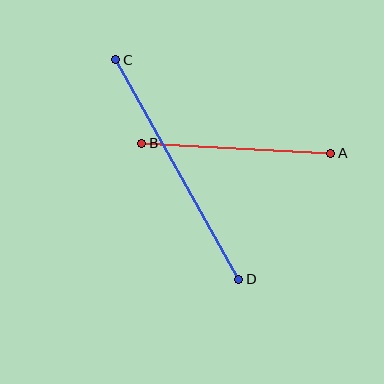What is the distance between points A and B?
The distance is approximately 190 pixels.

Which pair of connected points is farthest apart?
Points C and D are farthest apart.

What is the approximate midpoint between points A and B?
The midpoint is at approximately (236, 148) pixels.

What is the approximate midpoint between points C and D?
The midpoint is at approximately (177, 169) pixels.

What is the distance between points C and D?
The distance is approximately 251 pixels.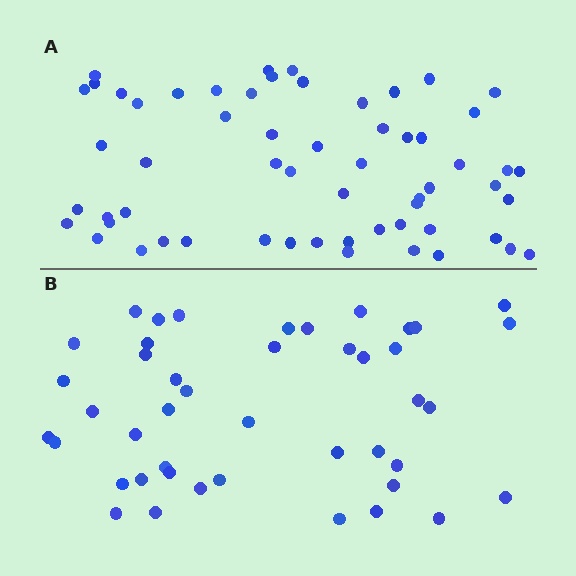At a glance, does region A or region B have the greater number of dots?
Region A (the top region) has more dots.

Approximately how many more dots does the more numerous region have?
Region A has approximately 15 more dots than region B.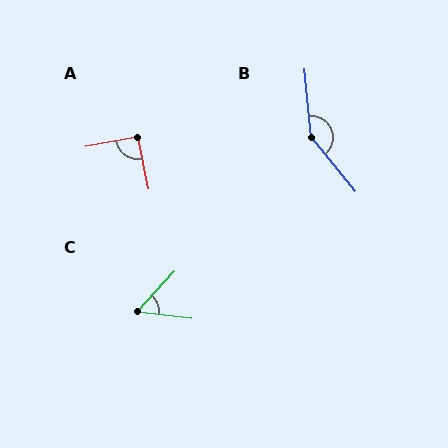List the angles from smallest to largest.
C (54°), A (91°), B (146°).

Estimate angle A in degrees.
Approximately 91 degrees.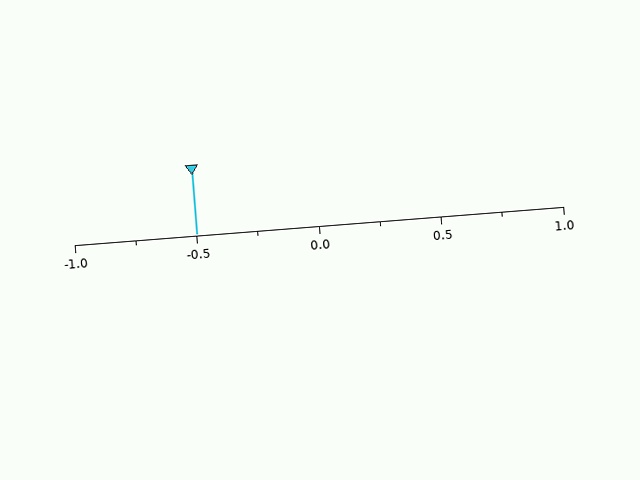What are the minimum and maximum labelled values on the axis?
The axis runs from -1.0 to 1.0.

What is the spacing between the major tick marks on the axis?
The major ticks are spaced 0.5 apart.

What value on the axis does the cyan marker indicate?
The marker indicates approximately -0.5.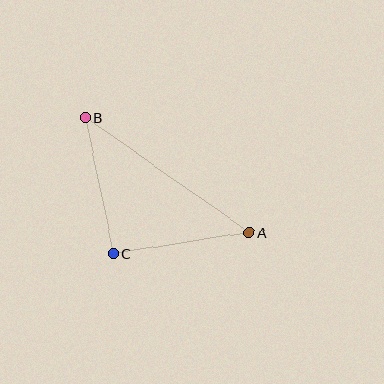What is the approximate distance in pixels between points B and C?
The distance between B and C is approximately 139 pixels.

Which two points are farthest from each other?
Points A and B are farthest from each other.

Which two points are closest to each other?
Points A and C are closest to each other.